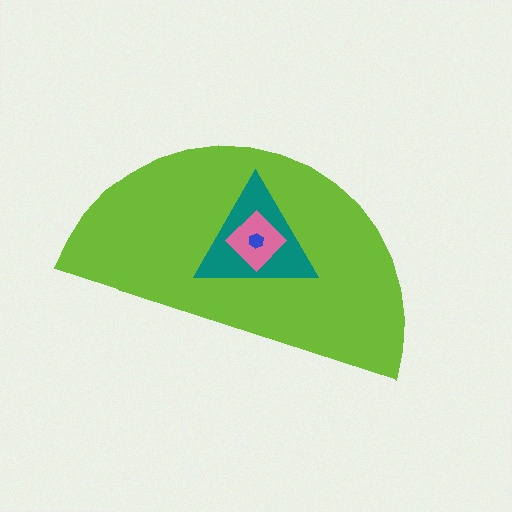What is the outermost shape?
The lime semicircle.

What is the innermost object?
The blue hexagon.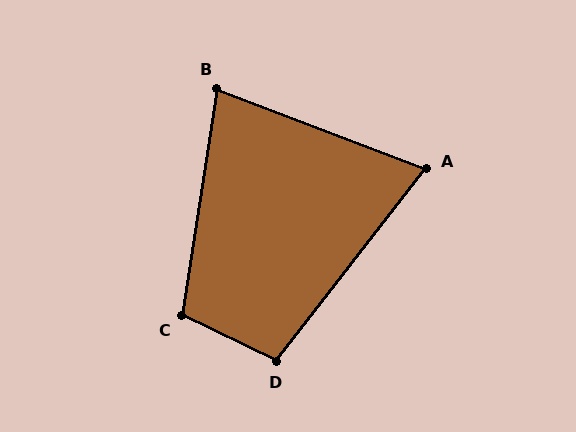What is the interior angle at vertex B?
Approximately 78 degrees (acute).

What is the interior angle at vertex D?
Approximately 102 degrees (obtuse).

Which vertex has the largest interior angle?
C, at approximately 107 degrees.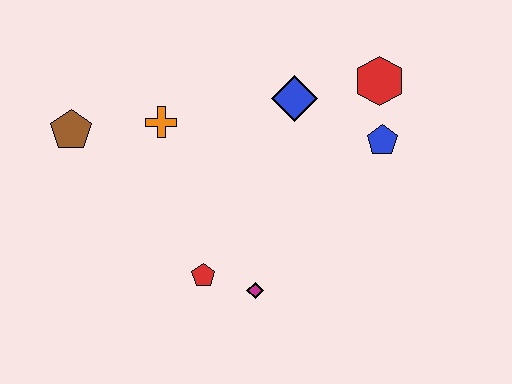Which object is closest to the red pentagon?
The magenta diamond is closest to the red pentagon.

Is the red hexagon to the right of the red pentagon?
Yes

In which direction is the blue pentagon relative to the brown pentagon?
The blue pentagon is to the right of the brown pentagon.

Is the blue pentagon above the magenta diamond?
Yes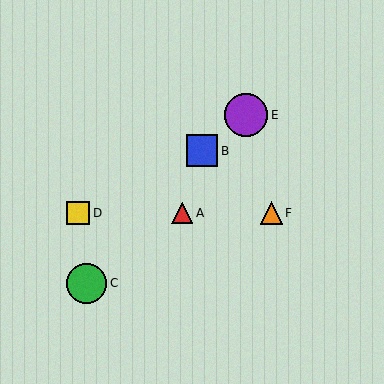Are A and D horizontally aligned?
Yes, both are at y≈213.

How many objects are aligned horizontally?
3 objects (A, D, F) are aligned horizontally.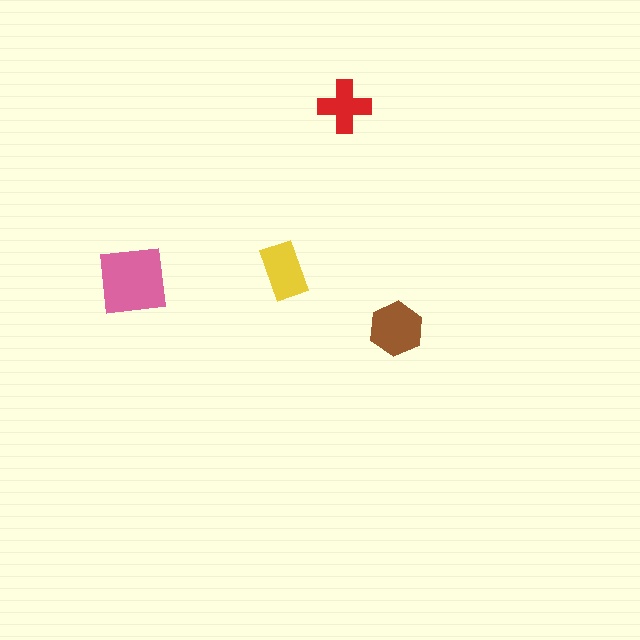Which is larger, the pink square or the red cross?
The pink square.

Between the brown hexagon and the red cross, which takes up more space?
The brown hexagon.